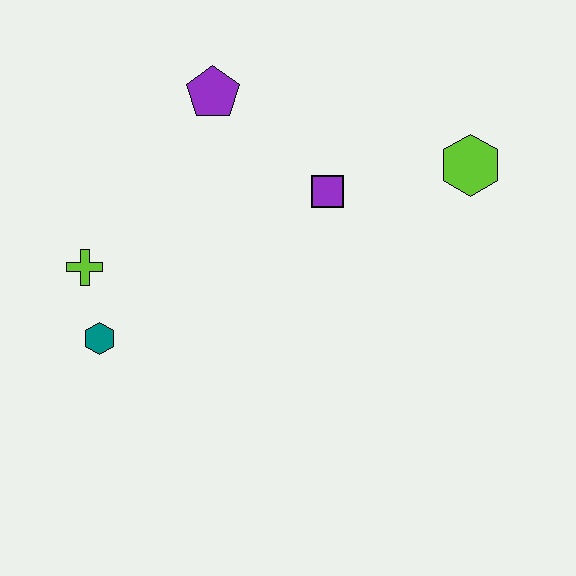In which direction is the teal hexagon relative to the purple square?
The teal hexagon is to the left of the purple square.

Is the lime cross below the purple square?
Yes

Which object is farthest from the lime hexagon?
The teal hexagon is farthest from the lime hexagon.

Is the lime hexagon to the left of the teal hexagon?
No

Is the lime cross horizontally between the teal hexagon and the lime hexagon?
No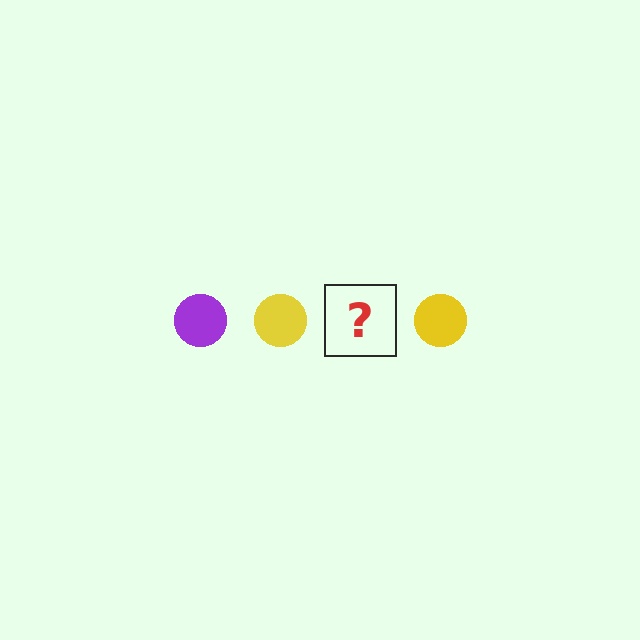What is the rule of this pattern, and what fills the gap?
The rule is that the pattern cycles through purple, yellow circles. The gap should be filled with a purple circle.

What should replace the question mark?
The question mark should be replaced with a purple circle.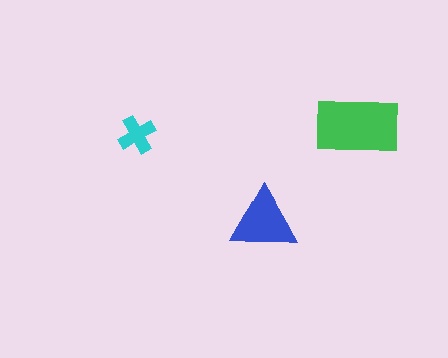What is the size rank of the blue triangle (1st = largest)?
2nd.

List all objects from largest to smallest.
The green rectangle, the blue triangle, the cyan cross.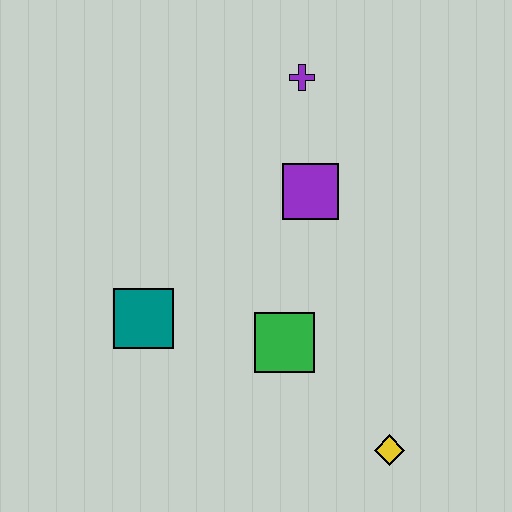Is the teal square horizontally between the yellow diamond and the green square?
No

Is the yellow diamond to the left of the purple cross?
No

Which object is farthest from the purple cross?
The yellow diamond is farthest from the purple cross.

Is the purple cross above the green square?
Yes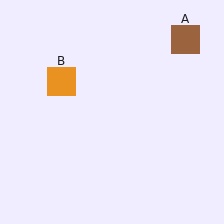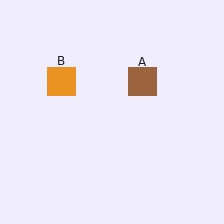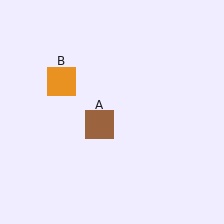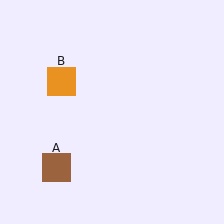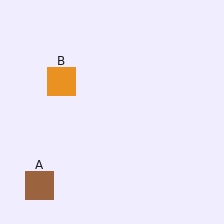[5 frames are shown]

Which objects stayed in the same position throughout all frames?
Orange square (object B) remained stationary.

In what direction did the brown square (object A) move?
The brown square (object A) moved down and to the left.